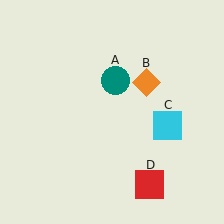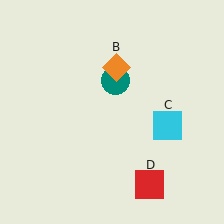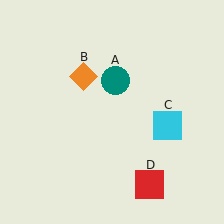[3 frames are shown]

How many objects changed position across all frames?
1 object changed position: orange diamond (object B).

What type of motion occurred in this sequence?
The orange diamond (object B) rotated counterclockwise around the center of the scene.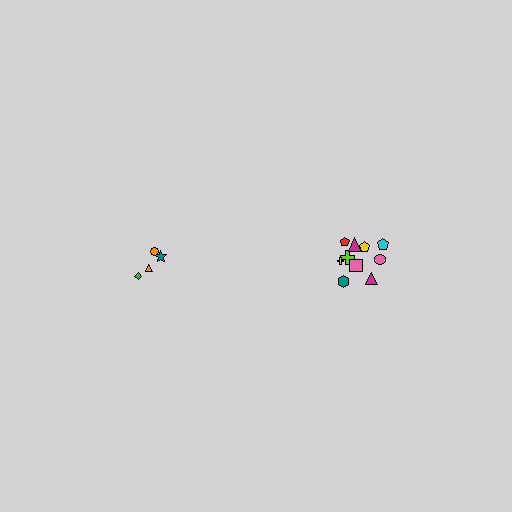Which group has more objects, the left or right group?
The right group.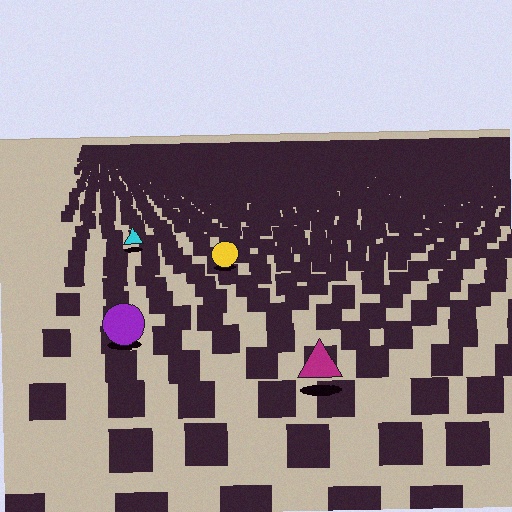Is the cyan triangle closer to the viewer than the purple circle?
No. The purple circle is closer — you can tell from the texture gradient: the ground texture is coarser near it.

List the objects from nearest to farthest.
From nearest to farthest: the magenta triangle, the purple circle, the yellow circle, the cyan triangle.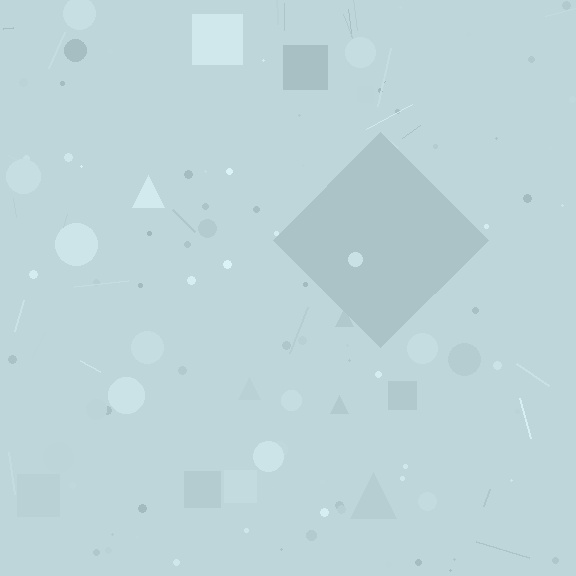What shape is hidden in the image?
A diamond is hidden in the image.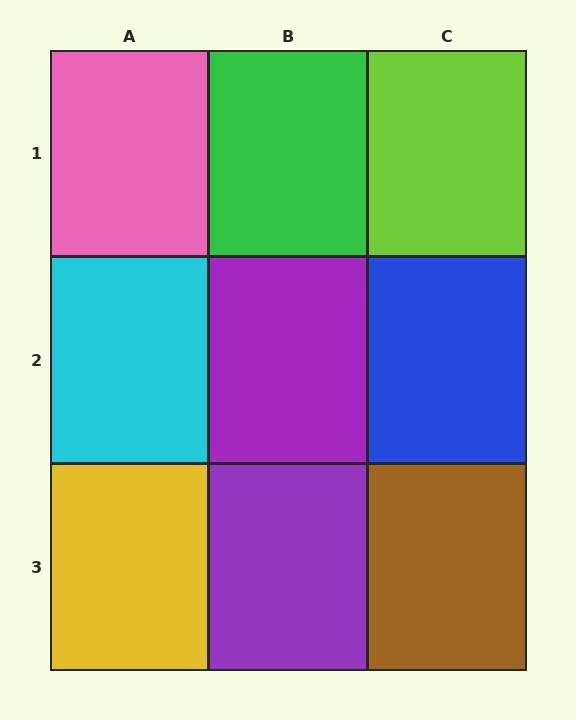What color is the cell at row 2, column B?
Purple.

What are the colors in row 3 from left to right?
Yellow, purple, brown.